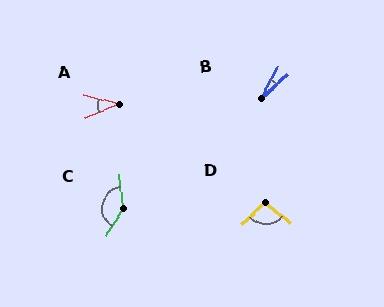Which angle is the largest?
C, at approximately 142 degrees.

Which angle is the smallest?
B, at approximately 20 degrees.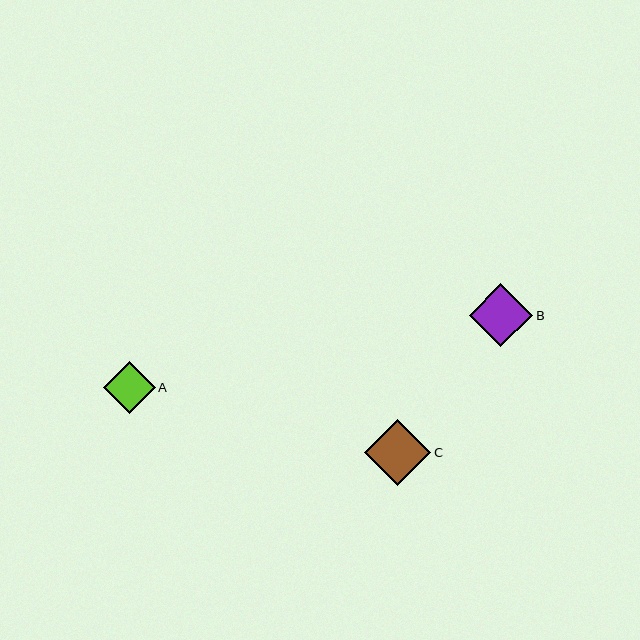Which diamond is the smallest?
Diamond A is the smallest with a size of approximately 52 pixels.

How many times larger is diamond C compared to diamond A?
Diamond C is approximately 1.3 times the size of diamond A.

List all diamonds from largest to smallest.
From largest to smallest: C, B, A.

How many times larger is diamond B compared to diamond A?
Diamond B is approximately 1.2 times the size of diamond A.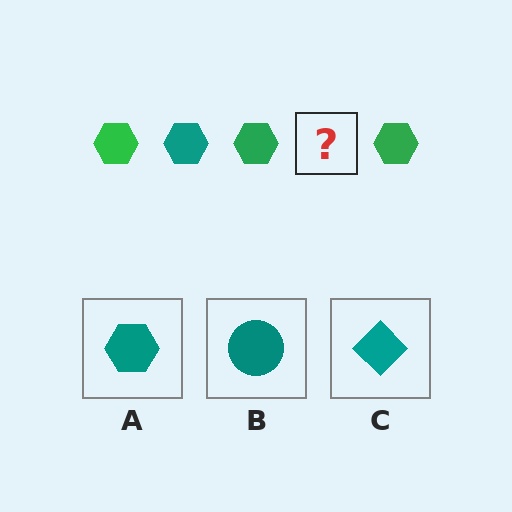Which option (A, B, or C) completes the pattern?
A.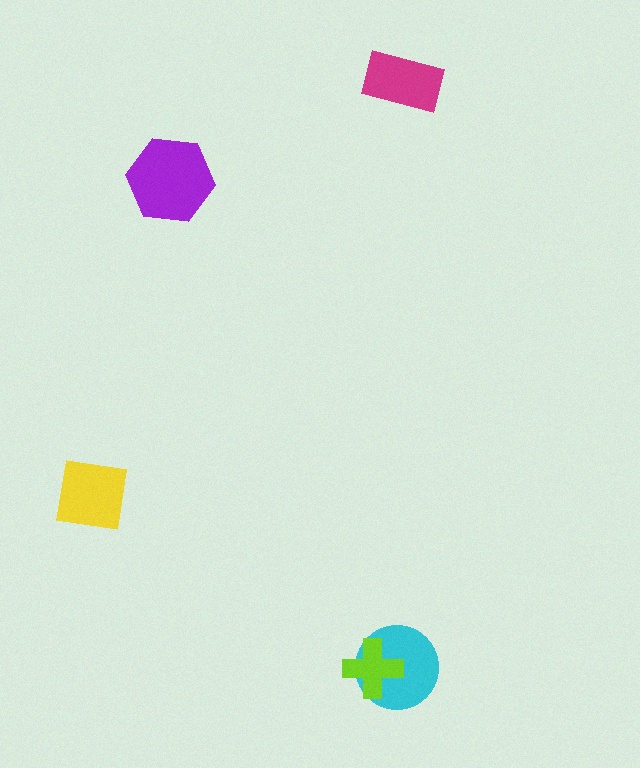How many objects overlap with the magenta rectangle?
0 objects overlap with the magenta rectangle.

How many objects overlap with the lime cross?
1 object overlaps with the lime cross.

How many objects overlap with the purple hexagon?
0 objects overlap with the purple hexagon.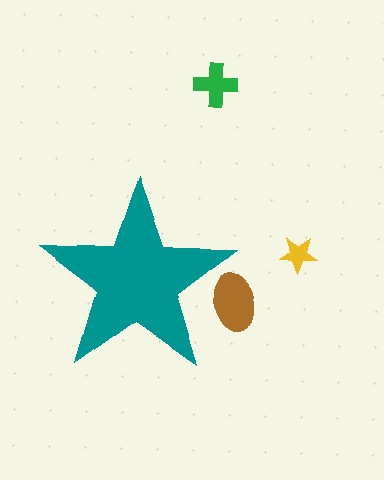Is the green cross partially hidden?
No, the green cross is fully visible.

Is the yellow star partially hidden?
No, the yellow star is fully visible.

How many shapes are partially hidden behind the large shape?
1 shape is partially hidden.